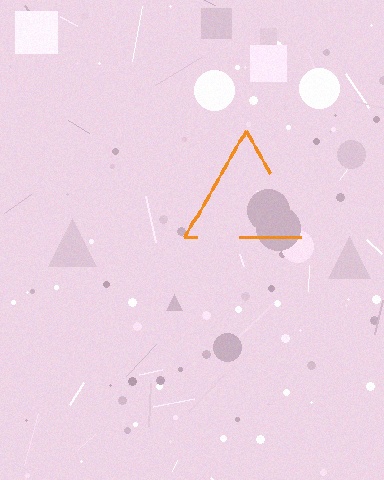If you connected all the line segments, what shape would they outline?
They would outline a triangle.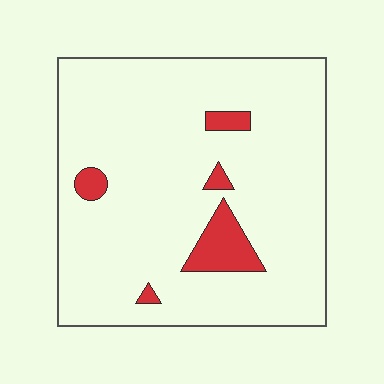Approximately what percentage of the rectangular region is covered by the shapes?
Approximately 10%.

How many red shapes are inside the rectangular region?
5.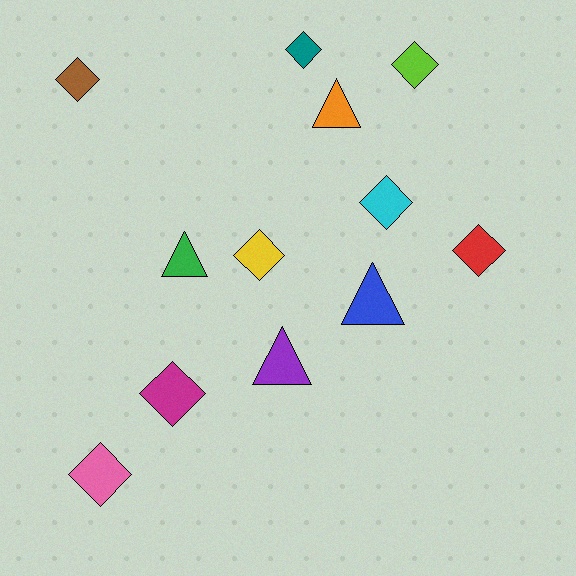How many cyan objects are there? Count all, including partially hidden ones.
There is 1 cyan object.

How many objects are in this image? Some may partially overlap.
There are 12 objects.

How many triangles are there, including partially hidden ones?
There are 4 triangles.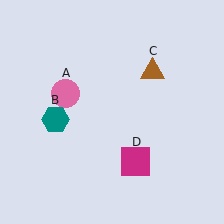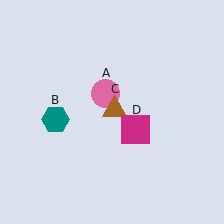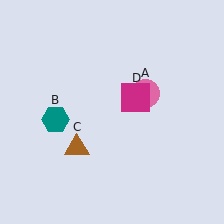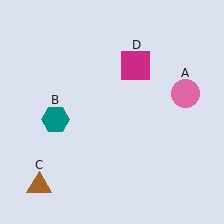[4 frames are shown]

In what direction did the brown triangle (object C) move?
The brown triangle (object C) moved down and to the left.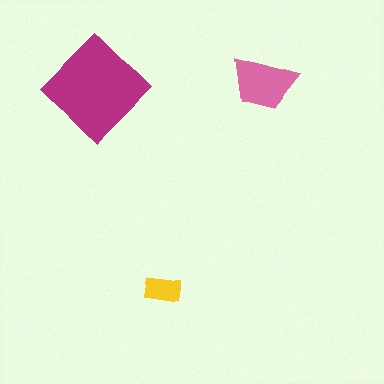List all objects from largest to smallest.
The magenta diamond, the pink trapezoid, the yellow rectangle.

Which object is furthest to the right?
The pink trapezoid is rightmost.